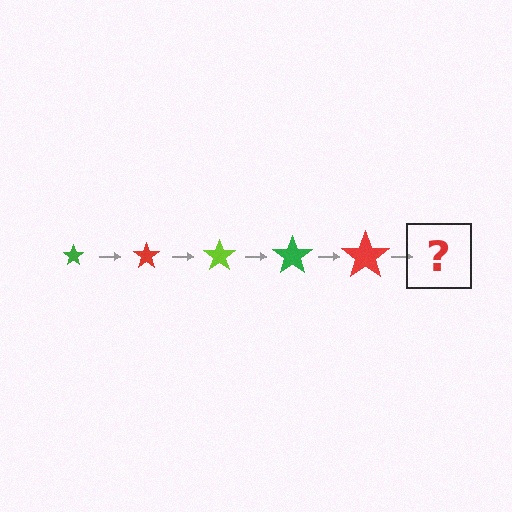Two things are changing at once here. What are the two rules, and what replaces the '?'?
The two rules are that the star grows larger each step and the color cycles through green, red, and lime. The '?' should be a lime star, larger than the previous one.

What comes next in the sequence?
The next element should be a lime star, larger than the previous one.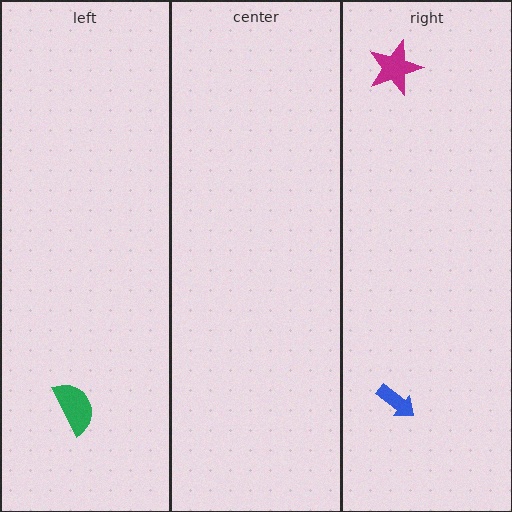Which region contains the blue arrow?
The right region.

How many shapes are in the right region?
2.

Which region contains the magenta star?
The right region.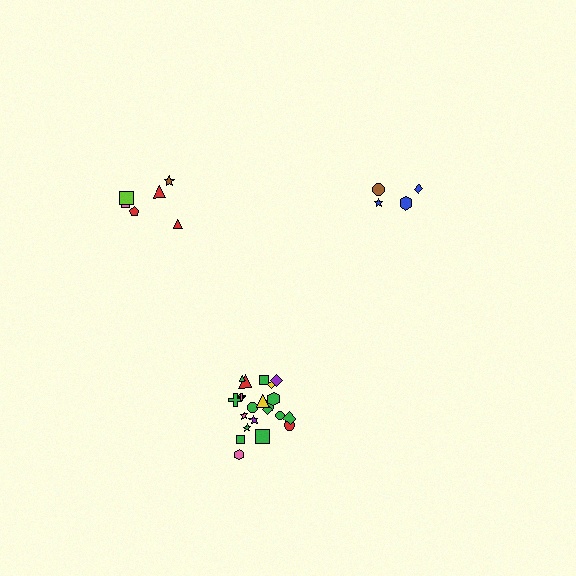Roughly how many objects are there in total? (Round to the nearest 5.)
Roughly 30 objects in total.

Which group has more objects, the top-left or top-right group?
The top-left group.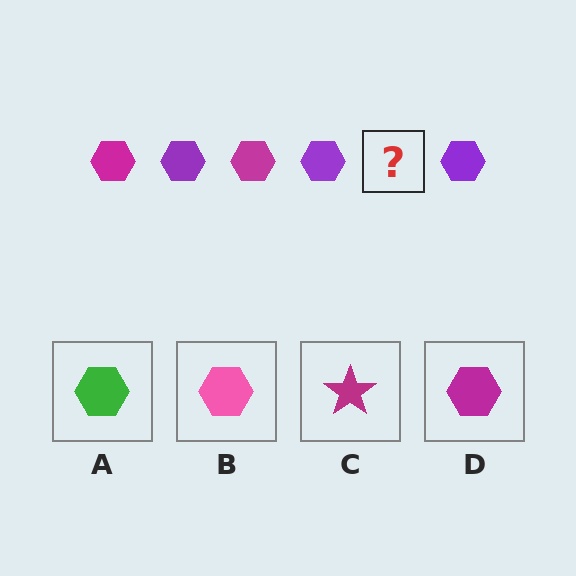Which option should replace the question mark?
Option D.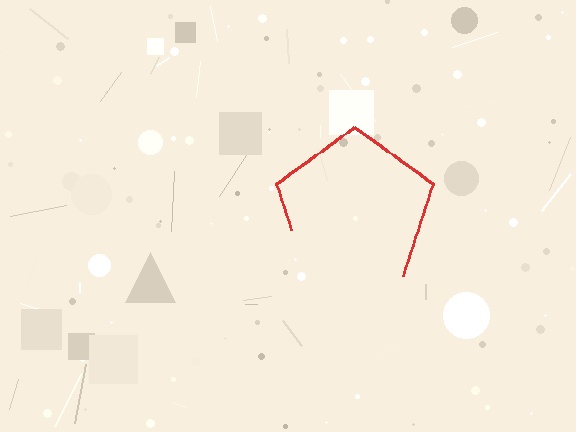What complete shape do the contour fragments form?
The contour fragments form a pentagon.